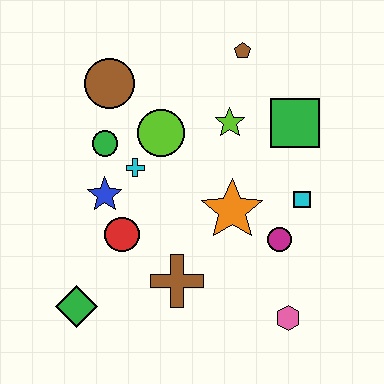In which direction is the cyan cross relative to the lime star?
The cyan cross is to the left of the lime star.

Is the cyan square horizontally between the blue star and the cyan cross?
No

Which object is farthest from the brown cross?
The brown pentagon is farthest from the brown cross.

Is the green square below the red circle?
No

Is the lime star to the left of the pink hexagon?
Yes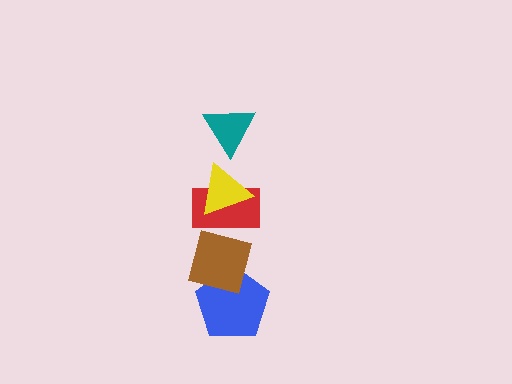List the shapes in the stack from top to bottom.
From top to bottom: the teal triangle, the yellow triangle, the red rectangle, the brown square, the blue pentagon.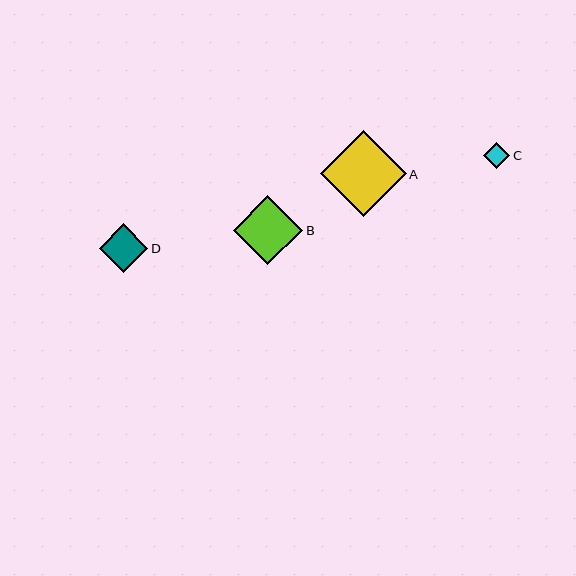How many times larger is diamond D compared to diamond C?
Diamond D is approximately 1.9 times the size of diamond C.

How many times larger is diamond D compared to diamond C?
Diamond D is approximately 1.9 times the size of diamond C.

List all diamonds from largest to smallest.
From largest to smallest: A, B, D, C.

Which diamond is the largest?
Diamond A is the largest with a size of approximately 86 pixels.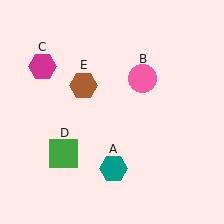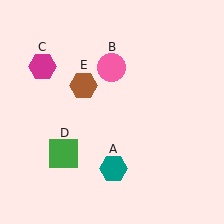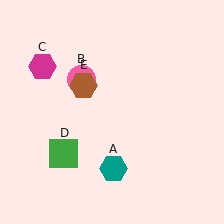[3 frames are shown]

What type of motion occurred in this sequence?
The pink circle (object B) rotated counterclockwise around the center of the scene.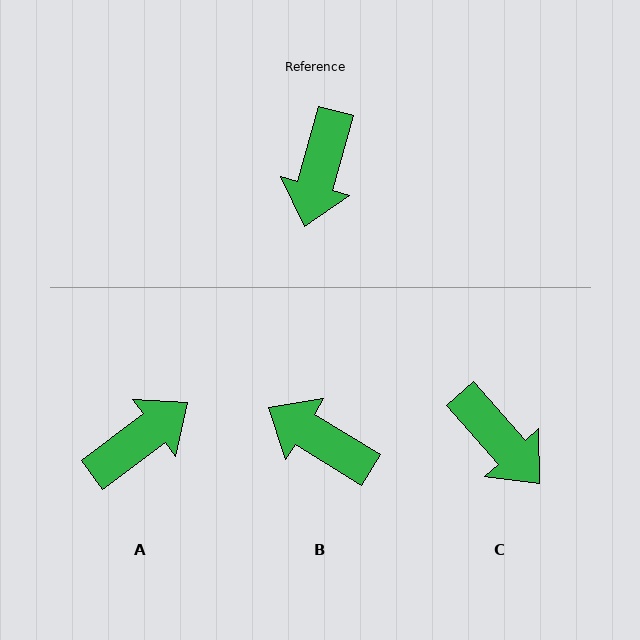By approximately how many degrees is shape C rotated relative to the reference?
Approximately 57 degrees counter-clockwise.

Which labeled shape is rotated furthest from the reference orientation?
A, about 142 degrees away.